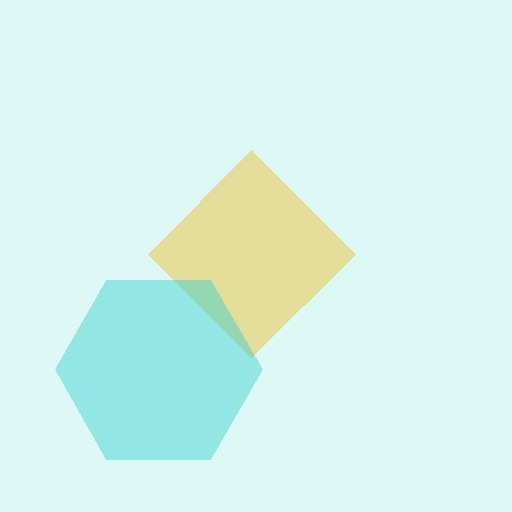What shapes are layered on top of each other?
The layered shapes are: a yellow diamond, a cyan hexagon.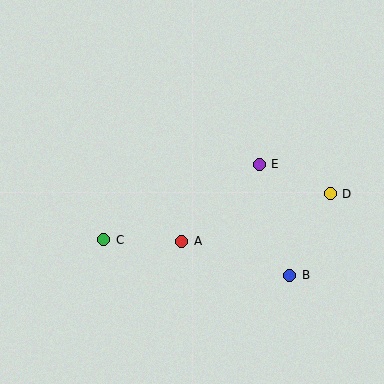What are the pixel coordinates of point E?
Point E is at (259, 164).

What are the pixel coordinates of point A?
Point A is at (182, 241).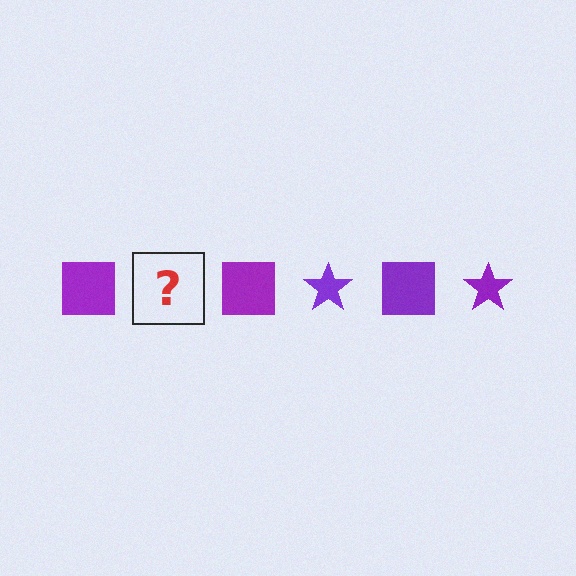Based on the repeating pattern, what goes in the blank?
The blank should be a purple star.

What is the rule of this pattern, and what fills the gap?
The rule is that the pattern cycles through square, star shapes in purple. The gap should be filled with a purple star.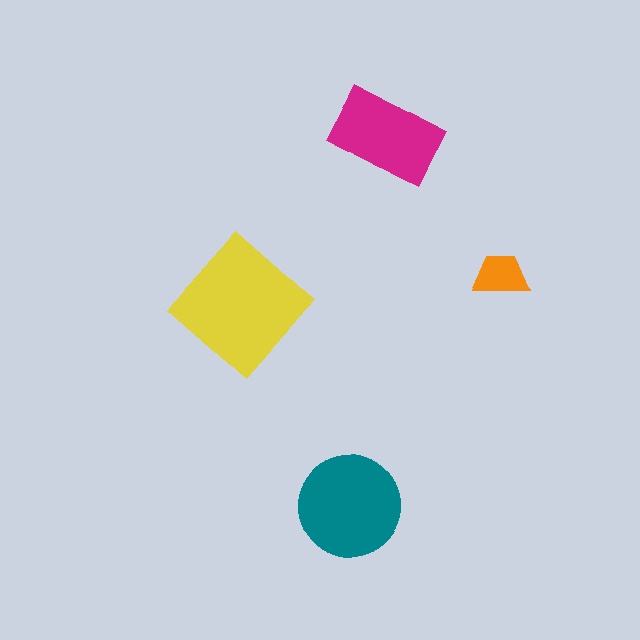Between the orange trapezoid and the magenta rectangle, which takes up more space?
The magenta rectangle.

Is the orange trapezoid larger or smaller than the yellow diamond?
Smaller.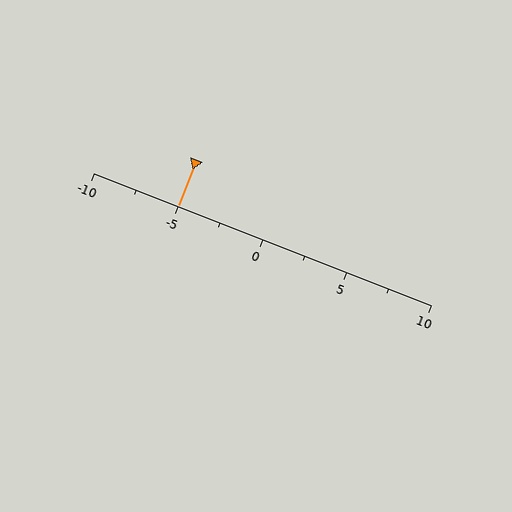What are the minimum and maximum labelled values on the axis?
The axis runs from -10 to 10.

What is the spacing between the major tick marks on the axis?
The major ticks are spaced 5 apart.